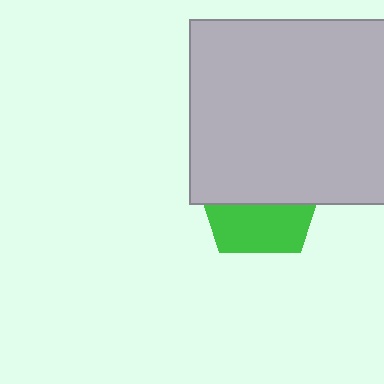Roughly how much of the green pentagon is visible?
A small part of it is visible (roughly 41%).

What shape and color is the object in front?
The object in front is a light gray rectangle.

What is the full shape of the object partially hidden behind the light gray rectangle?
The partially hidden object is a green pentagon.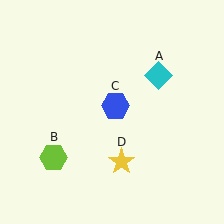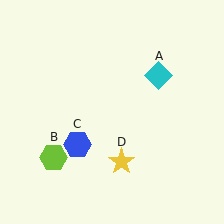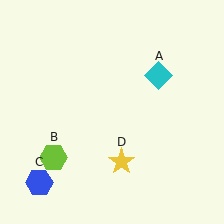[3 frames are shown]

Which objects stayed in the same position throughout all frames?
Cyan diamond (object A) and lime hexagon (object B) and yellow star (object D) remained stationary.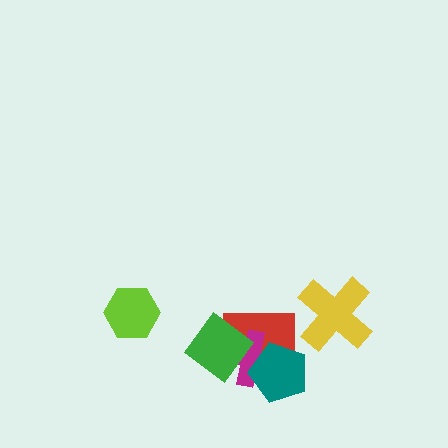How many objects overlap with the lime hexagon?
0 objects overlap with the lime hexagon.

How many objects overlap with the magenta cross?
3 objects overlap with the magenta cross.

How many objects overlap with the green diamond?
2 objects overlap with the green diamond.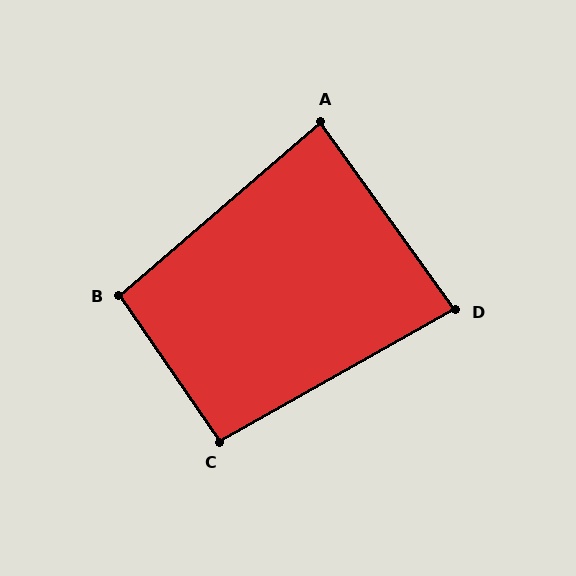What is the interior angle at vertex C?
Approximately 95 degrees (approximately right).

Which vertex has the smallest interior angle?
D, at approximately 84 degrees.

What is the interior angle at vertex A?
Approximately 85 degrees (approximately right).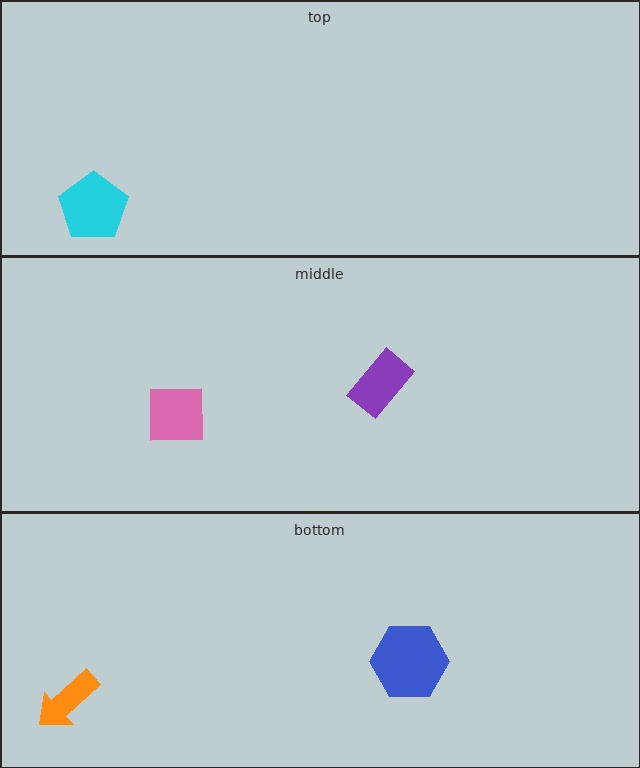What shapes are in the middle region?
The pink square, the purple rectangle.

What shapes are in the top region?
The cyan pentagon.